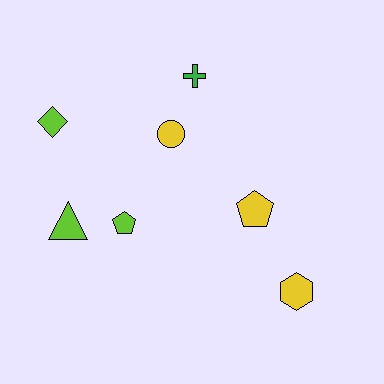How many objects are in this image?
There are 7 objects.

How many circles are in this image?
There is 1 circle.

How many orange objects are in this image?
There are no orange objects.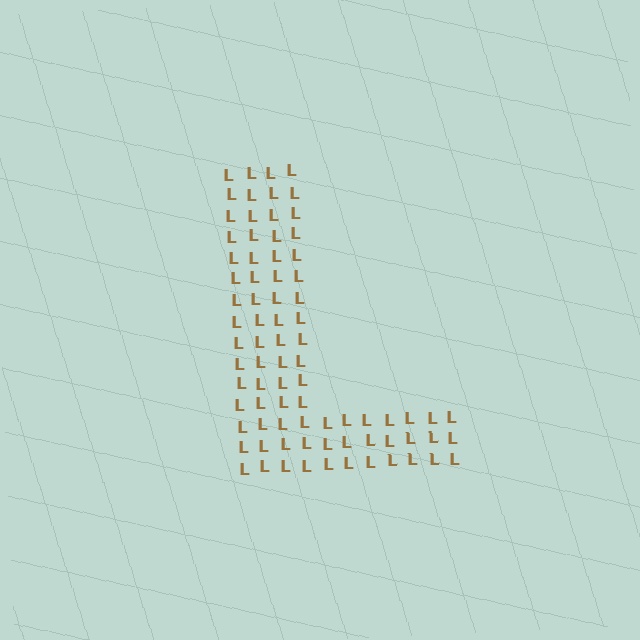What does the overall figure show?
The overall figure shows the letter L.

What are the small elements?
The small elements are letter L's.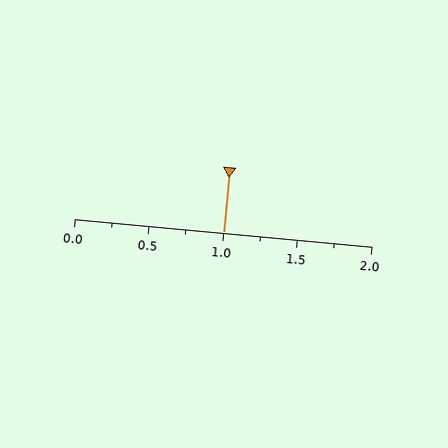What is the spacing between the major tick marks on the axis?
The major ticks are spaced 0.5 apart.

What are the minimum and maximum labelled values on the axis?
The axis runs from 0.0 to 2.0.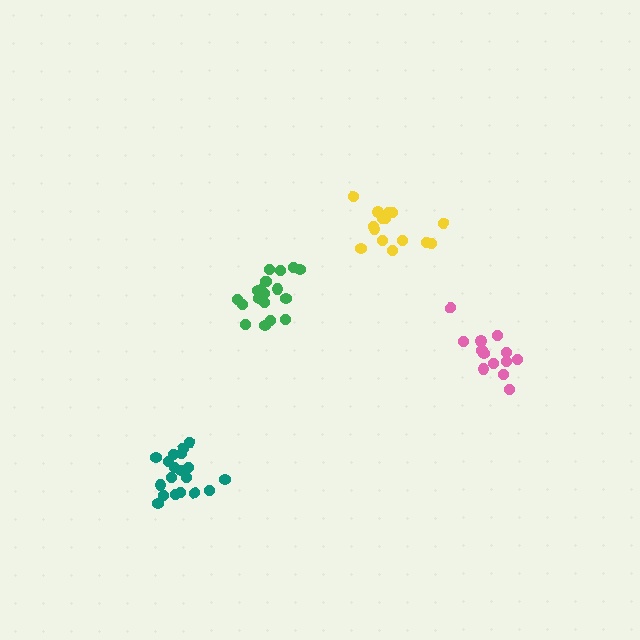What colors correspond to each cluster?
The clusters are colored: green, pink, yellow, teal.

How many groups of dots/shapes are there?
There are 4 groups.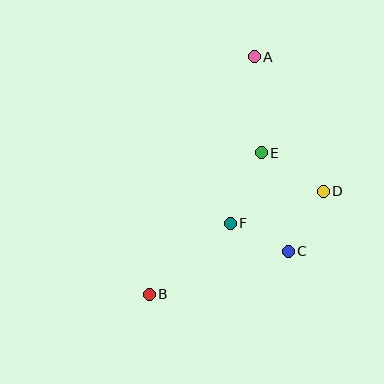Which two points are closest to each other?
Points C and F are closest to each other.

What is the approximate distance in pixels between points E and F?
The distance between E and F is approximately 77 pixels.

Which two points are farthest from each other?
Points A and B are farthest from each other.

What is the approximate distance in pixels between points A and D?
The distance between A and D is approximately 151 pixels.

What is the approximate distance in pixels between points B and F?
The distance between B and F is approximately 108 pixels.